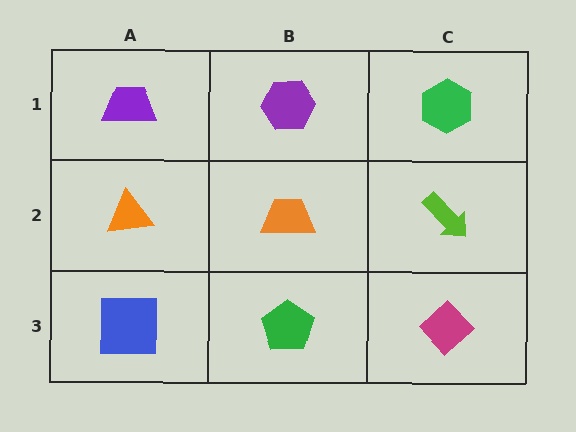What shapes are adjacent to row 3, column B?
An orange trapezoid (row 2, column B), a blue square (row 3, column A), a magenta diamond (row 3, column C).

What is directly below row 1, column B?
An orange trapezoid.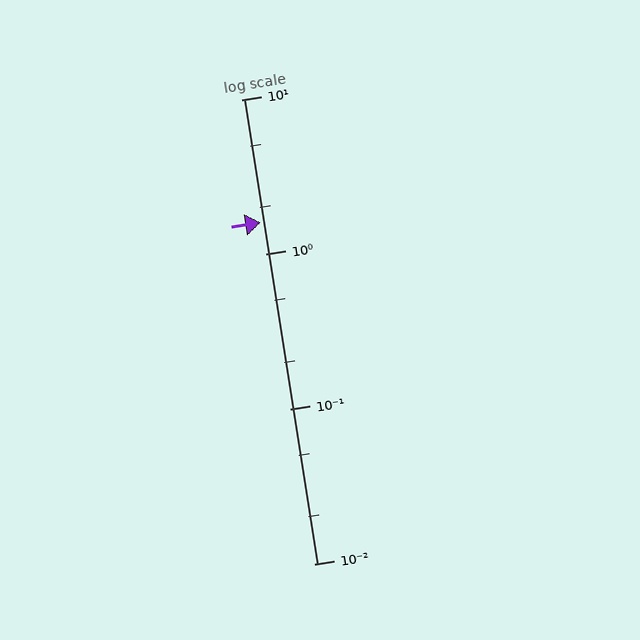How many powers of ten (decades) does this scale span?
The scale spans 3 decades, from 0.01 to 10.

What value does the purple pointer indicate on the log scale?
The pointer indicates approximately 1.6.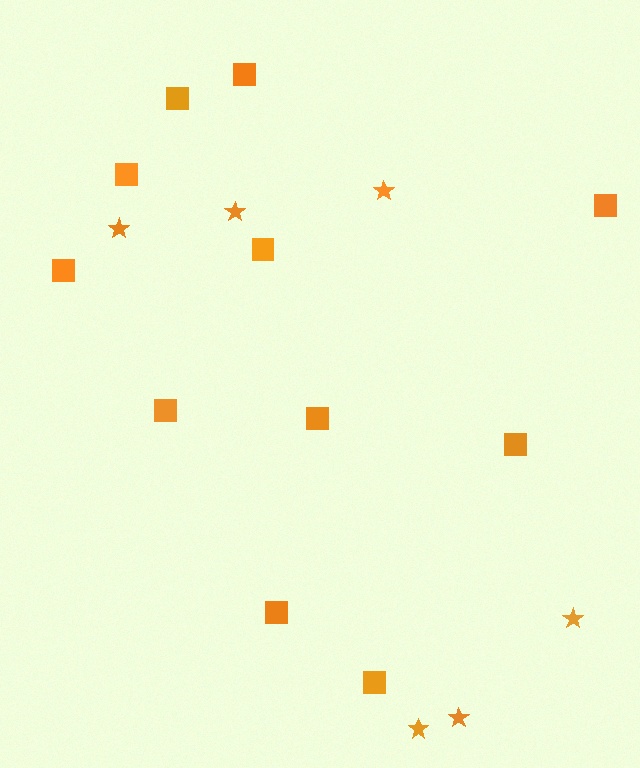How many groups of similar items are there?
There are 2 groups: one group of stars (6) and one group of squares (11).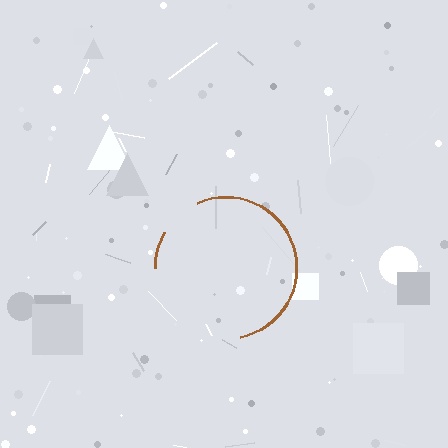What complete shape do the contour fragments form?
The contour fragments form a circle.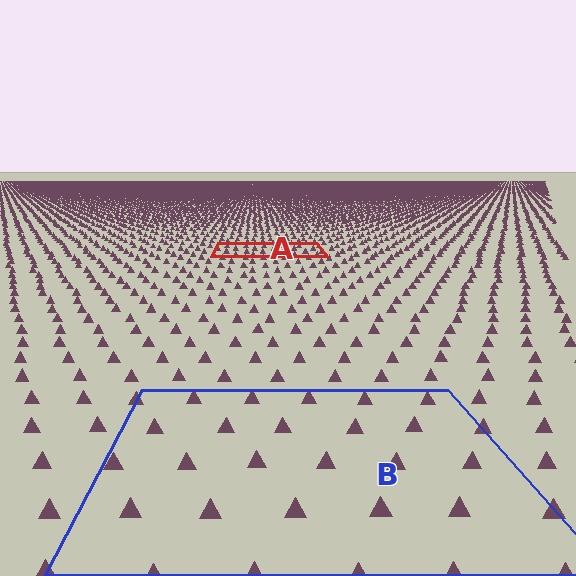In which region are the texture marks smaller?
The texture marks are smaller in region A, because it is farther away.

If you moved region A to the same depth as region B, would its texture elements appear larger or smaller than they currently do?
They would appear larger. At a closer depth, the same texture elements are projected at a bigger on-screen size.